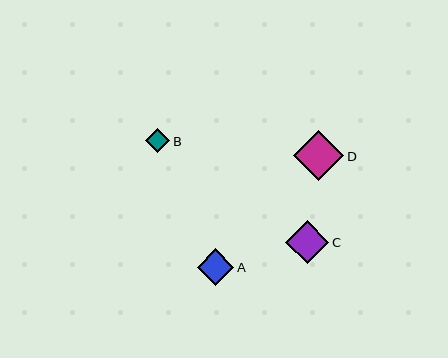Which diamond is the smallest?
Diamond B is the smallest with a size of approximately 25 pixels.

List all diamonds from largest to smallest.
From largest to smallest: D, C, A, B.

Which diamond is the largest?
Diamond D is the largest with a size of approximately 50 pixels.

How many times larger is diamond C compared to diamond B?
Diamond C is approximately 1.8 times the size of diamond B.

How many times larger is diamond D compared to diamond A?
Diamond D is approximately 1.4 times the size of diamond A.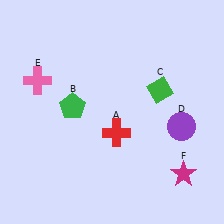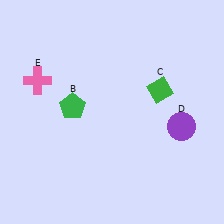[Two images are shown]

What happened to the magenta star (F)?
The magenta star (F) was removed in Image 2. It was in the bottom-right area of Image 1.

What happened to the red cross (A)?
The red cross (A) was removed in Image 2. It was in the bottom-right area of Image 1.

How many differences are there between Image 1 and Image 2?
There are 2 differences between the two images.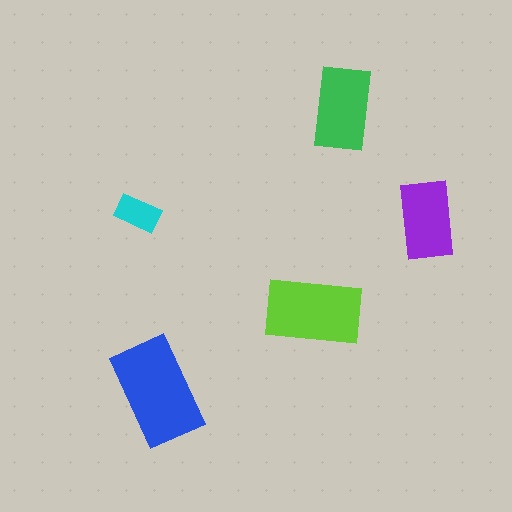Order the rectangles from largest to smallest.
the blue one, the lime one, the green one, the purple one, the cyan one.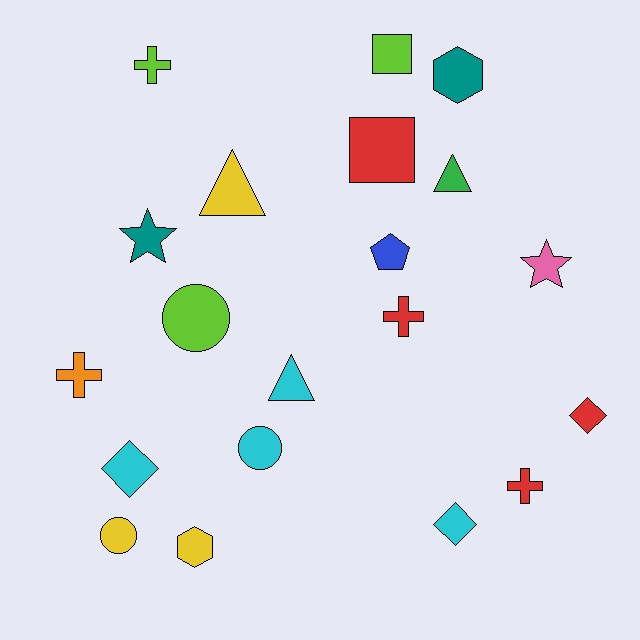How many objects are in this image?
There are 20 objects.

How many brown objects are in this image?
There are no brown objects.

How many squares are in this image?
There are 2 squares.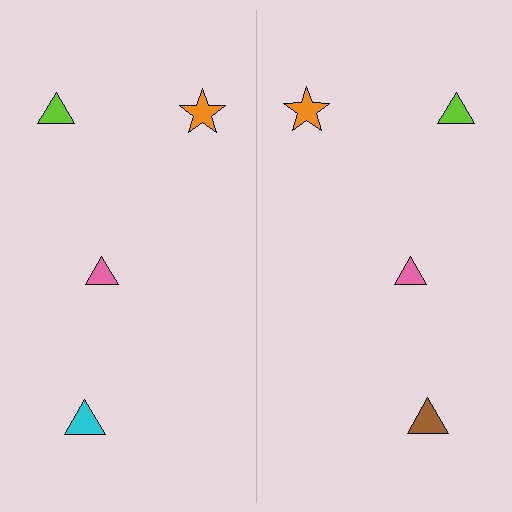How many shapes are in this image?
There are 8 shapes in this image.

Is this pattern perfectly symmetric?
No, the pattern is not perfectly symmetric. The brown triangle on the right side breaks the symmetry — its mirror counterpart is cyan.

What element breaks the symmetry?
The brown triangle on the right side breaks the symmetry — its mirror counterpart is cyan.